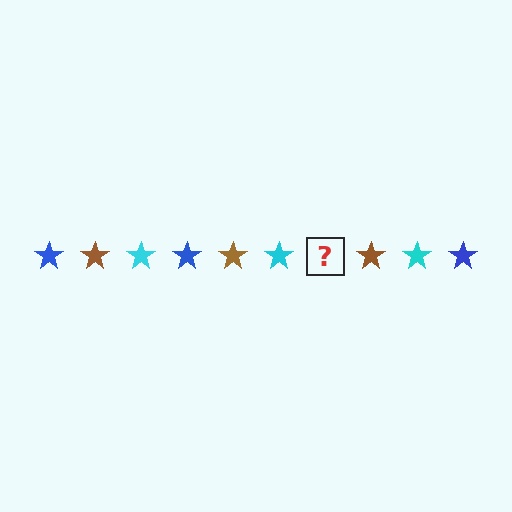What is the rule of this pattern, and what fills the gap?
The rule is that the pattern cycles through blue, brown, cyan stars. The gap should be filled with a blue star.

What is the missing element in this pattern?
The missing element is a blue star.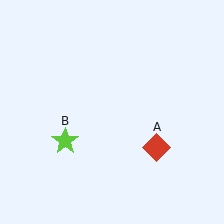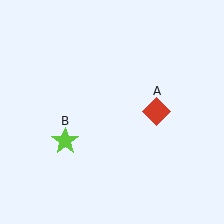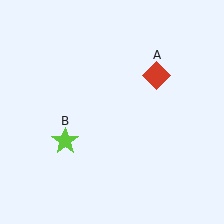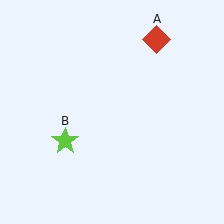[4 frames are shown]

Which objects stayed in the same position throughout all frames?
Lime star (object B) remained stationary.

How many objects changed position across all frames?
1 object changed position: red diamond (object A).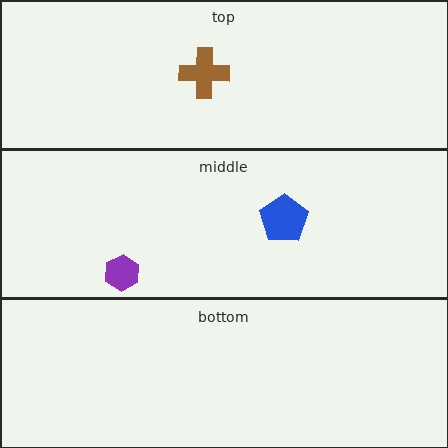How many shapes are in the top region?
1.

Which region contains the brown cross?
The top region.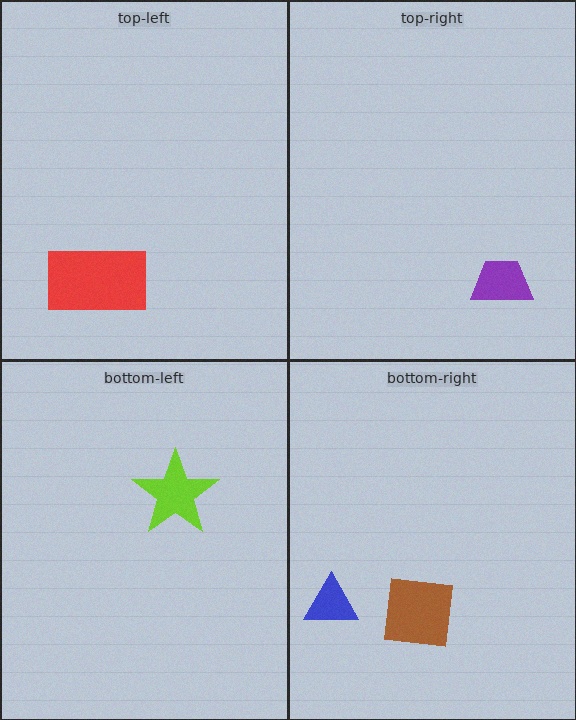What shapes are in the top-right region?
The purple trapezoid.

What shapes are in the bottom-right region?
The brown square, the blue triangle.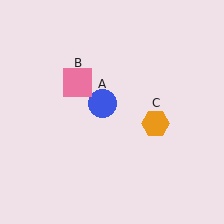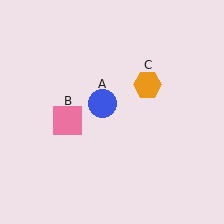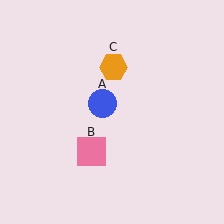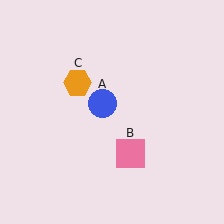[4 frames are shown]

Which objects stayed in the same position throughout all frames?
Blue circle (object A) remained stationary.